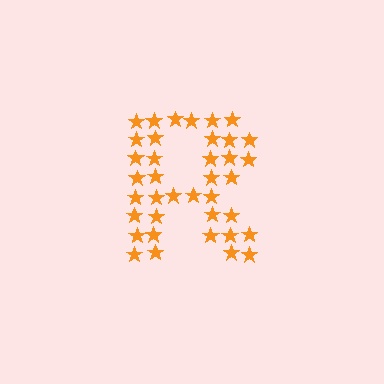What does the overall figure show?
The overall figure shows the letter R.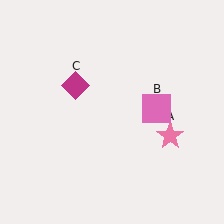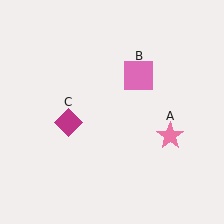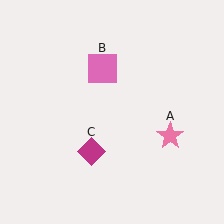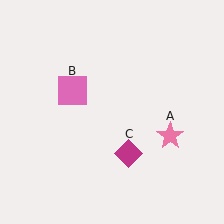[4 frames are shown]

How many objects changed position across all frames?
2 objects changed position: pink square (object B), magenta diamond (object C).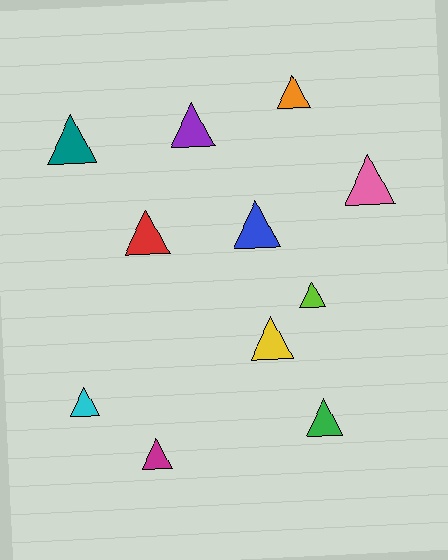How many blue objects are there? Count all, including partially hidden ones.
There is 1 blue object.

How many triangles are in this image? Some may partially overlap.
There are 11 triangles.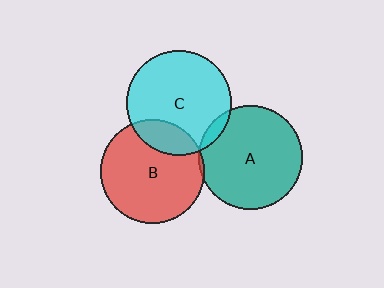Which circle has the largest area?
Circle C (cyan).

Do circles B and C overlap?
Yes.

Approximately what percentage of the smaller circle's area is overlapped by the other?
Approximately 20%.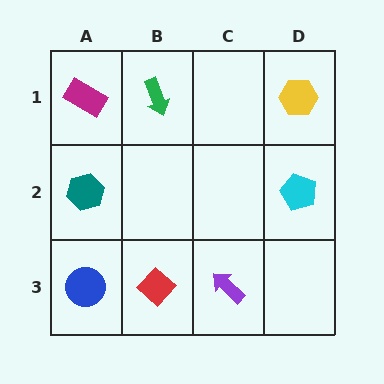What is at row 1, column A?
A magenta rectangle.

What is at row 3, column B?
A red diamond.